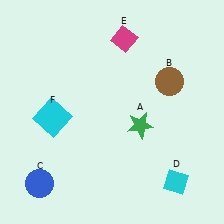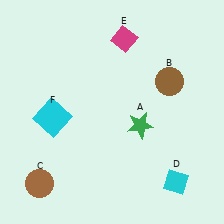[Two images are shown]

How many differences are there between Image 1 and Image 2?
There is 1 difference between the two images.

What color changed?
The circle (C) changed from blue in Image 1 to brown in Image 2.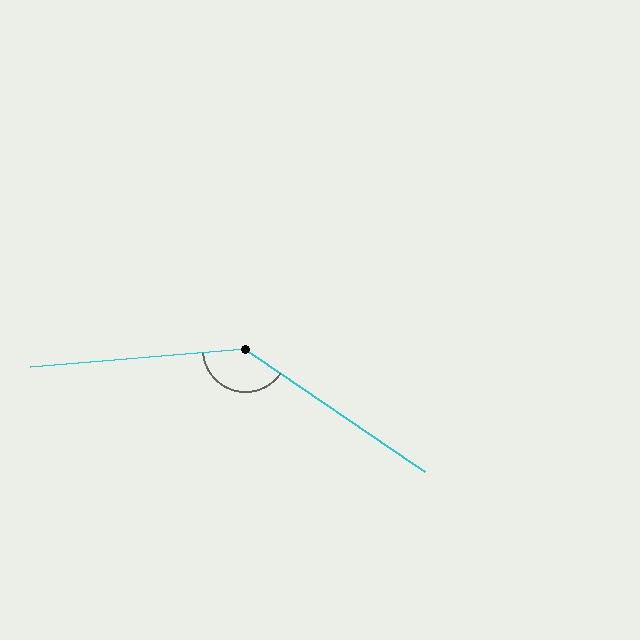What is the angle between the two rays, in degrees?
Approximately 141 degrees.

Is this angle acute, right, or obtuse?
It is obtuse.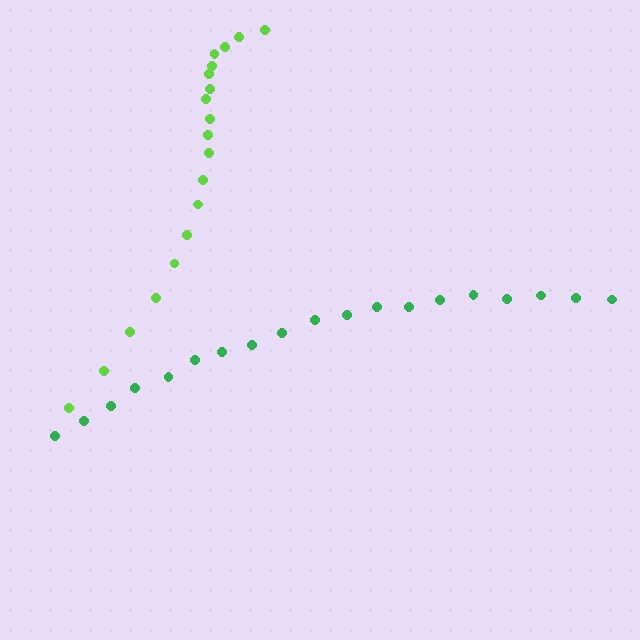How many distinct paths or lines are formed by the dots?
There are 2 distinct paths.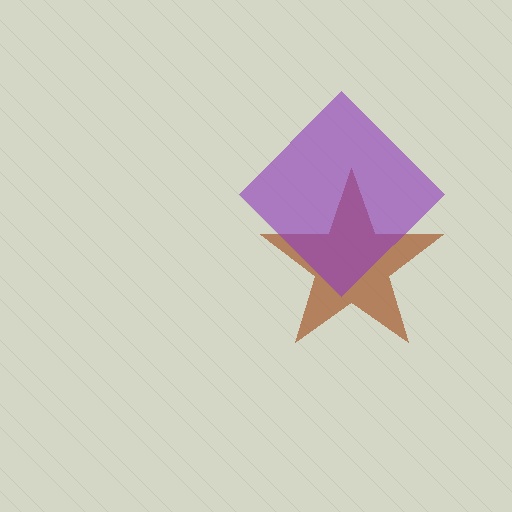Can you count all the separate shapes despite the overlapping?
Yes, there are 2 separate shapes.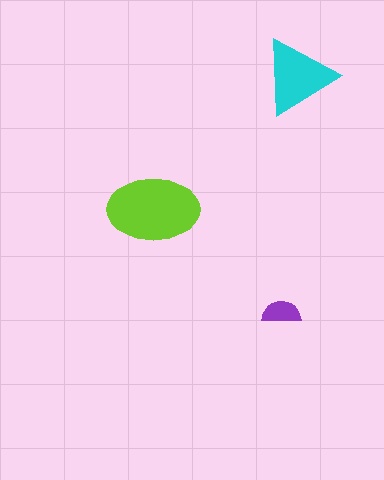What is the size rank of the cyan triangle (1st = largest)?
2nd.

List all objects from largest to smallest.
The lime ellipse, the cyan triangle, the purple semicircle.